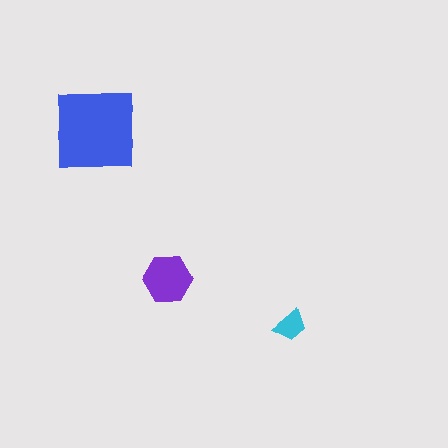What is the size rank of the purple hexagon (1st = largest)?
2nd.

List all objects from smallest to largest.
The cyan trapezoid, the purple hexagon, the blue square.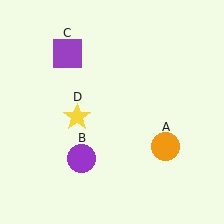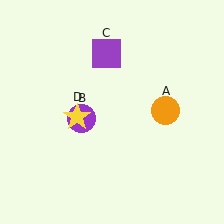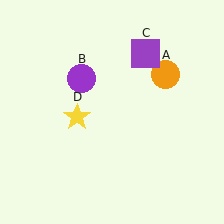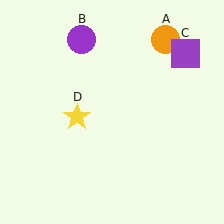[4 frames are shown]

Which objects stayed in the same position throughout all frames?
Yellow star (object D) remained stationary.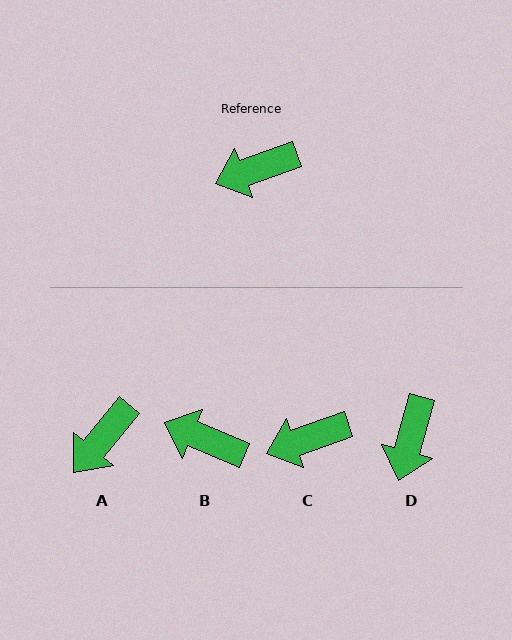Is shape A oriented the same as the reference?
No, it is off by about 31 degrees.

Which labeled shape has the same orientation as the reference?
C.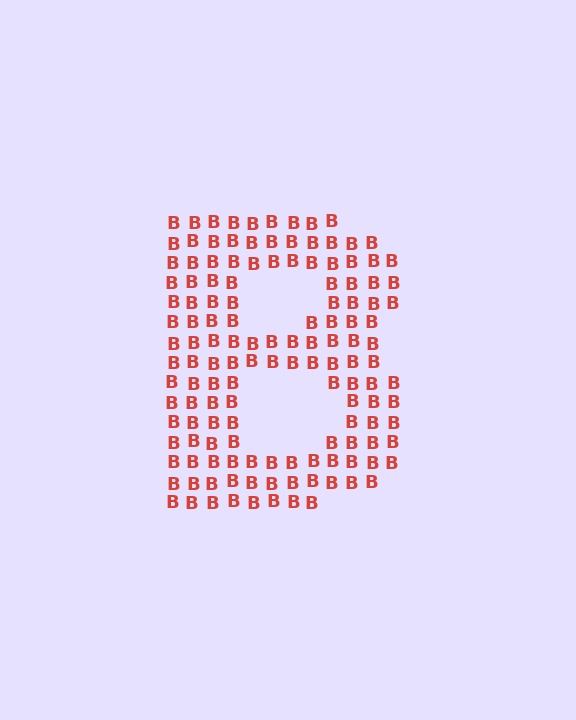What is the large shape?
The large shape is the letter B.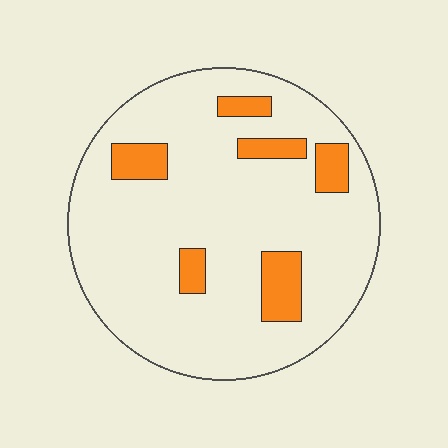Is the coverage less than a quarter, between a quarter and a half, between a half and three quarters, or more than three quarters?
Less than a quarter.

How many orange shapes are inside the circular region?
6.